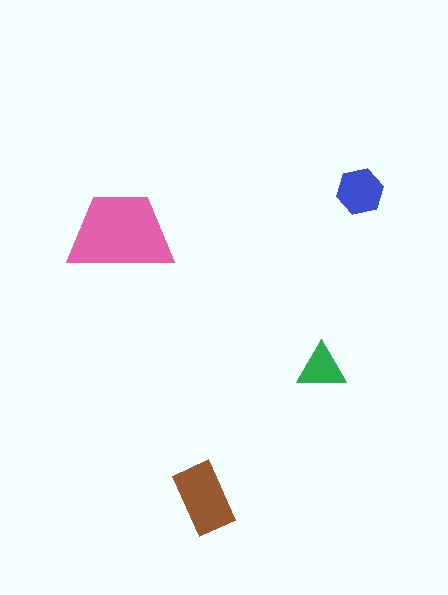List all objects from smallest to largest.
The green triangle, the blue hexagon, the brown rectangle, the pink trapezoid.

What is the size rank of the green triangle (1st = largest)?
4th.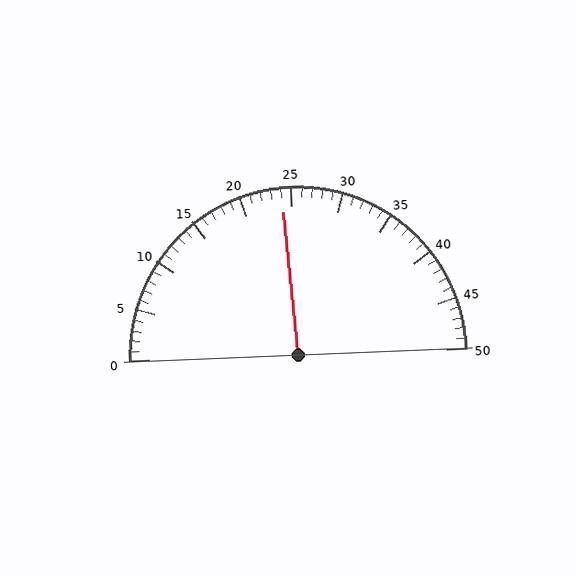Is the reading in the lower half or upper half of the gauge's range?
The reading is in the lower half of the range (0 to 50).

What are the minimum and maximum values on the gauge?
The gauge ranges from 0 to 50.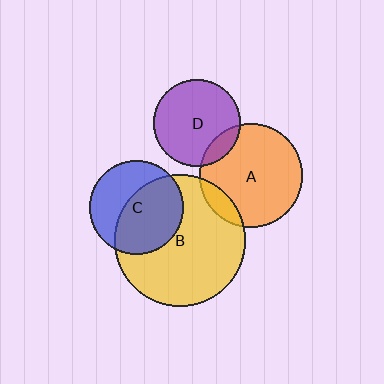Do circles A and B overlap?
Yes.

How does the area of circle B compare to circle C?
Approximately 2.0 times.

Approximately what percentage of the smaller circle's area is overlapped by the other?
Approximately 10%.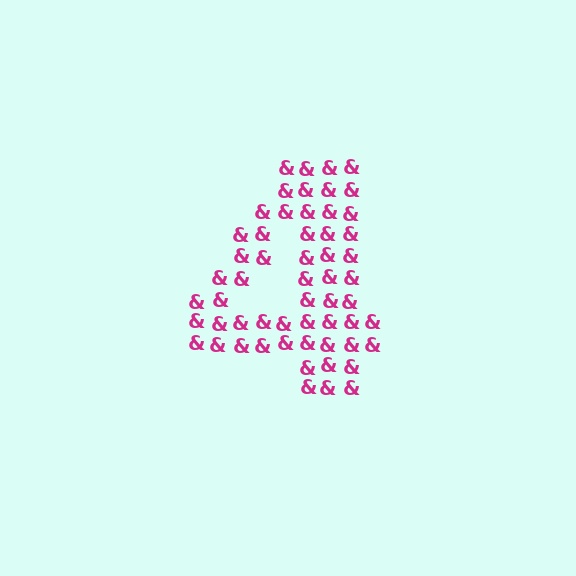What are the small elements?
The small elements are ampersands.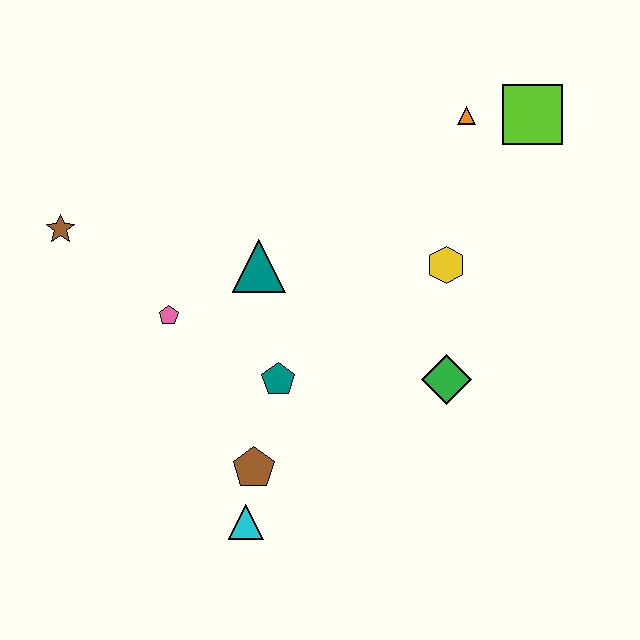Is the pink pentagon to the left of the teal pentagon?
Yes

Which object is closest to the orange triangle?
The lime square is closest to the orange triangle.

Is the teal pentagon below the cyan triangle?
No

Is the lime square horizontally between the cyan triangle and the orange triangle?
No